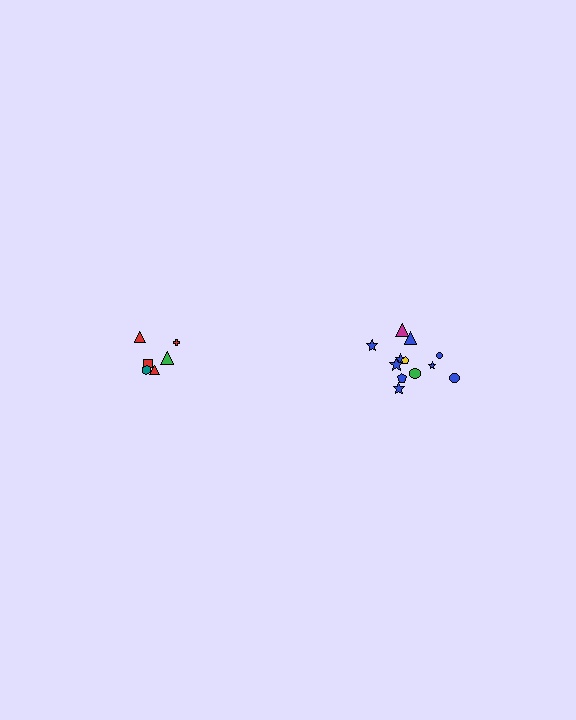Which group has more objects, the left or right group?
The right group.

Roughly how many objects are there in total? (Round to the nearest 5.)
Roughly 20 objects in total.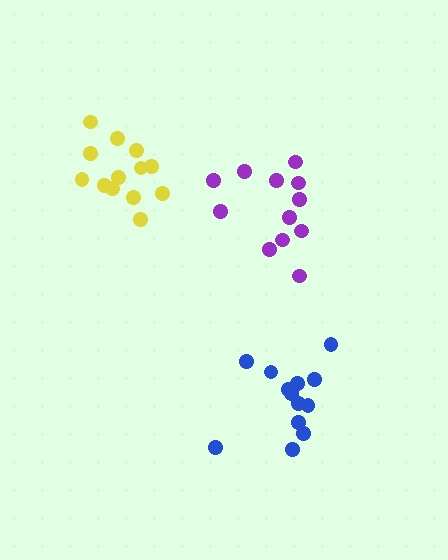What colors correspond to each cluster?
The clusters are colored: blue, yellow, purple.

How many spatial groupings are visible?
There are 3 spatial groupings.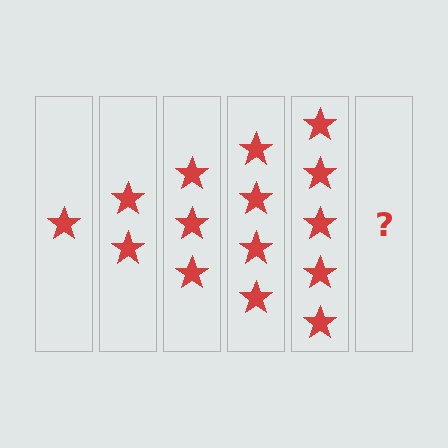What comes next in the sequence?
The next element should be 6 stars.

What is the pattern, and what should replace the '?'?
The pattern is that each step adds one more star. The '?' should be 6 stars.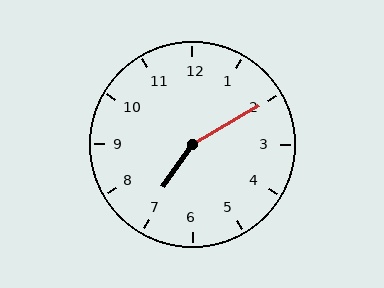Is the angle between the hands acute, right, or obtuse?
It is obtuse.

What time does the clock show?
7:10.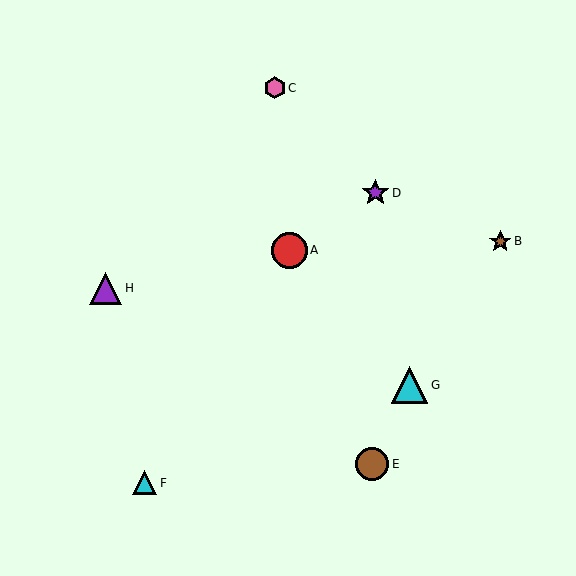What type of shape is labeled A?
Shape A is a red circle.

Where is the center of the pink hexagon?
The center of the pink hexagon is at (275, 88).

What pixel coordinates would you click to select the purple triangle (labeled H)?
Click at (105, 288) to select the purple triangle H.